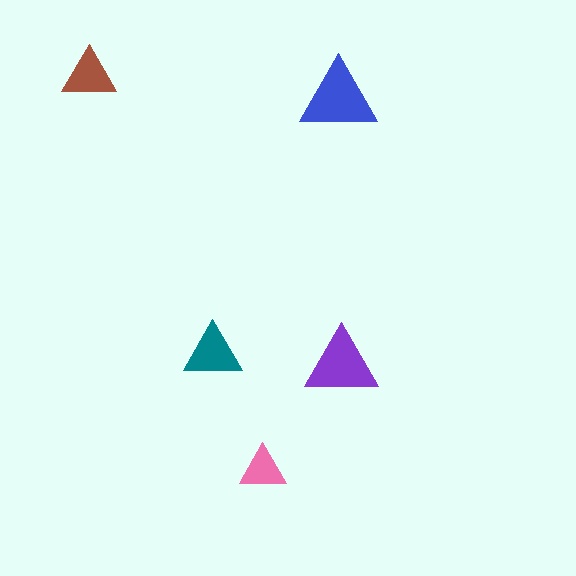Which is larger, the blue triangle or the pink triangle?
The blue one.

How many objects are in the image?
There are 5 objects in the image.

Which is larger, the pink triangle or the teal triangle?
The teal one.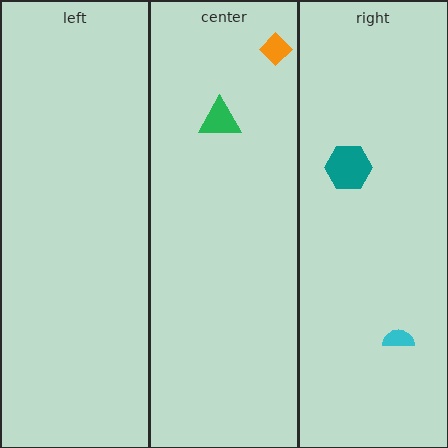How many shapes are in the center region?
2.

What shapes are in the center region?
The orange diamond, the green triangle.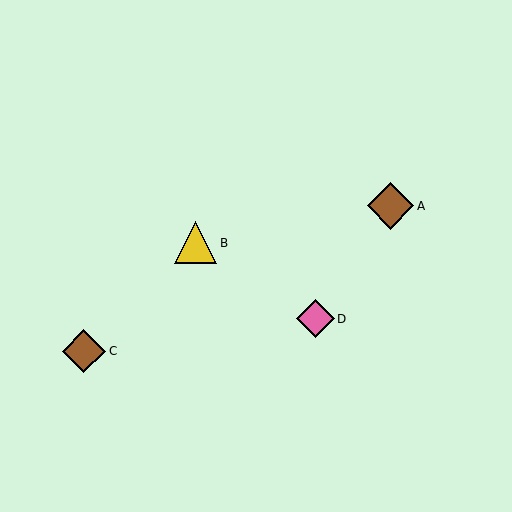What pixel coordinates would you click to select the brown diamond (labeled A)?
Click at (391, 206) to select the brown diamond A.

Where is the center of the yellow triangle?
The center of the yellow triangle is at (195, 243).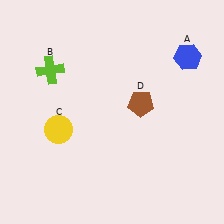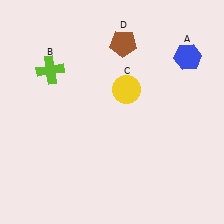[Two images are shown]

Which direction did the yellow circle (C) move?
The yellow circle (C) moved right.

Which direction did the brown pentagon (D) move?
The brown pentagon (D) moved up.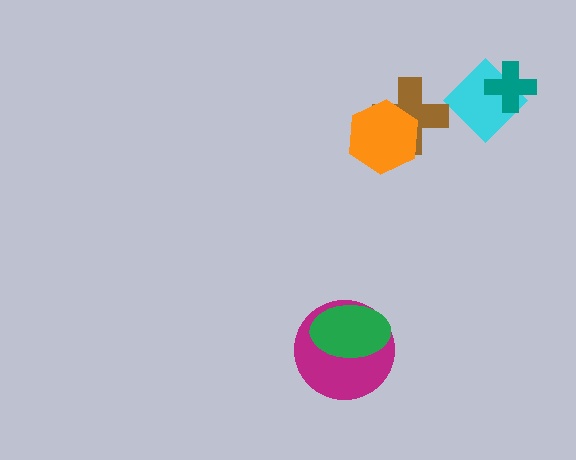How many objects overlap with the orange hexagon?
1 object overlaps with the orange hexagon.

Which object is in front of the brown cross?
The orange hexagon is in front of the brown cross.